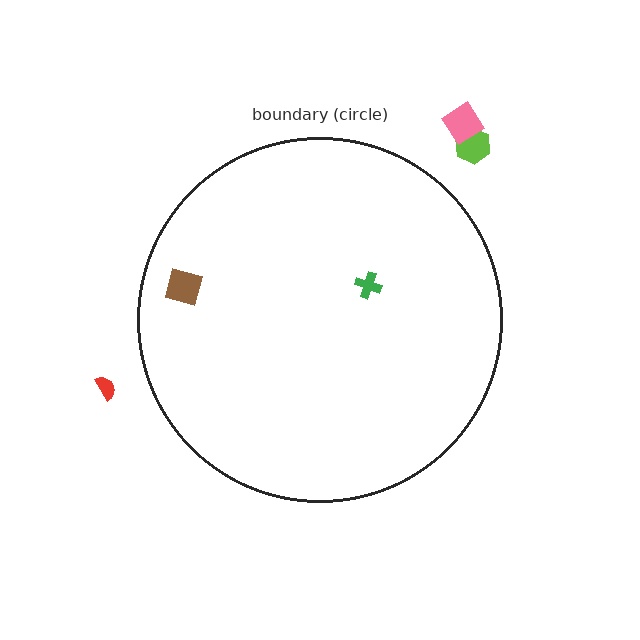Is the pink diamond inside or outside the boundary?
Outside.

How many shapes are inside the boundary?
2 inside, 3 outside.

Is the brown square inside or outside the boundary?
Inside.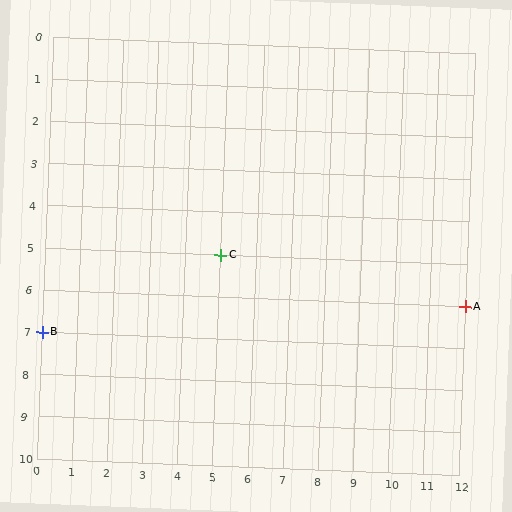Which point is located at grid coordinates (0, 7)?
Point B is at (0, 7).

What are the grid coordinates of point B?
Point B is at grid coordinates (0, 7).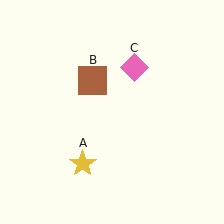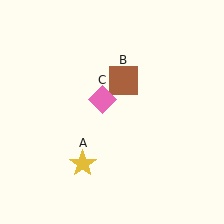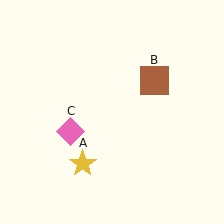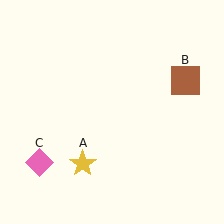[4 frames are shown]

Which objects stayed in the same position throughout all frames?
Yellow star (object A) remained stationary.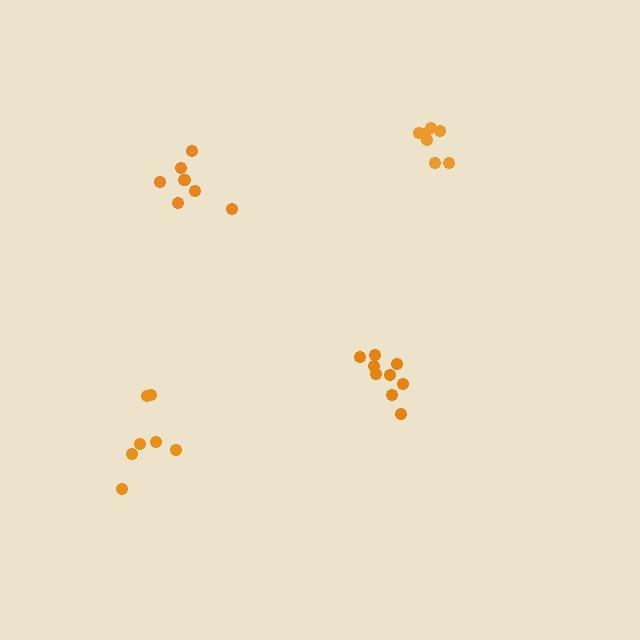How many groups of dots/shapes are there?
There are 4 groups.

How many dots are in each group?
Group 1: 7 dots, Group 2: 9 dots, Group 3: 7 dots, Group 4: 7 dots (30 total).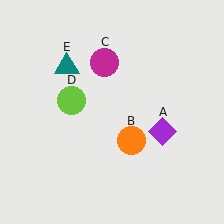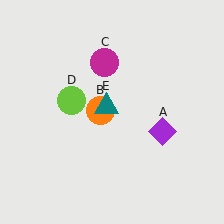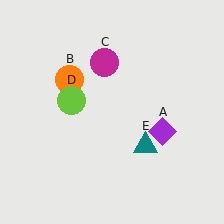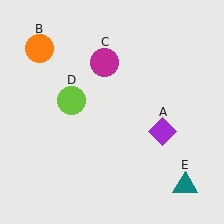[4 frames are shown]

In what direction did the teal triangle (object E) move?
The teal triangle (object E) moved down and to the right.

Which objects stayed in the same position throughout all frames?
Purple diamond (object A) and magenta circle (object C) and lime circle (object D) remained stationary.